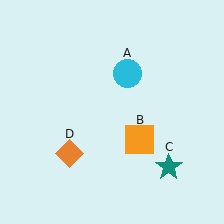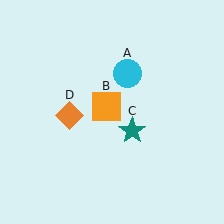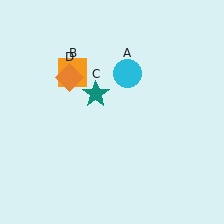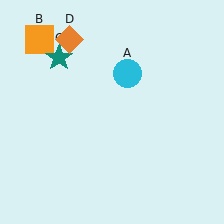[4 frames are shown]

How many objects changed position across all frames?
3 objects changed position: orange square (object B), teal star (object C), orange diamond (object D).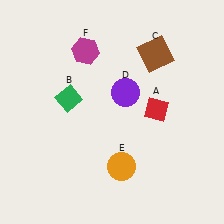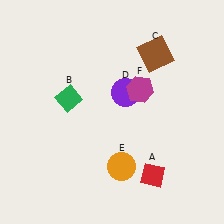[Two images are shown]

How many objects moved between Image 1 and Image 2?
2 objects moved between the two images.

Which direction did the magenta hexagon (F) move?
The magenta hexagon (F) moved right.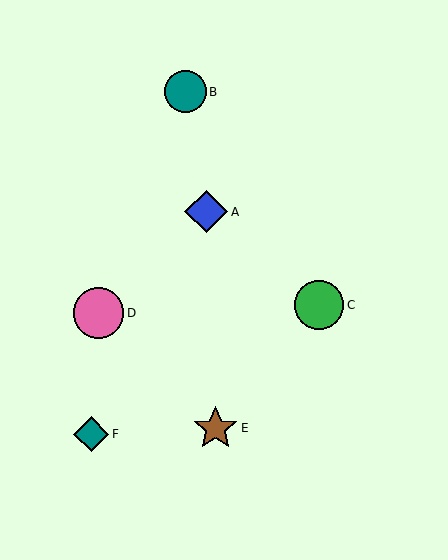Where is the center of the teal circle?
The center of the teal circle is at (185, 92).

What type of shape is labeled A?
Shape A is a blue diamond.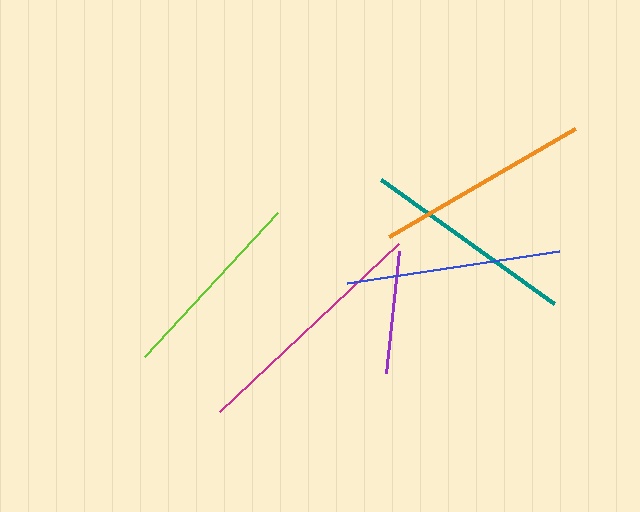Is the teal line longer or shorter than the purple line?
The teal line is longer than the purple line.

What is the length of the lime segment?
The lime segment is approximately 196 pixels long.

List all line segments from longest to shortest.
From longest to shortest: magenta, orange, blue, teal, lime, purple.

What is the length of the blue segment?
The blue segment is approximately 215 pixels long.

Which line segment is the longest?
The magenta line is the longest at approximately 246 pixels.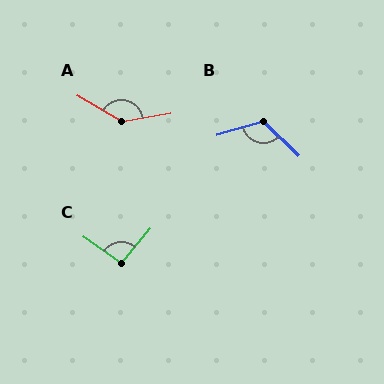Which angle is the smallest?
C, at approximately 94 degrees.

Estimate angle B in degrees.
Approximately 119 degrees.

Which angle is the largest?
A, at approximately 139 degrees.